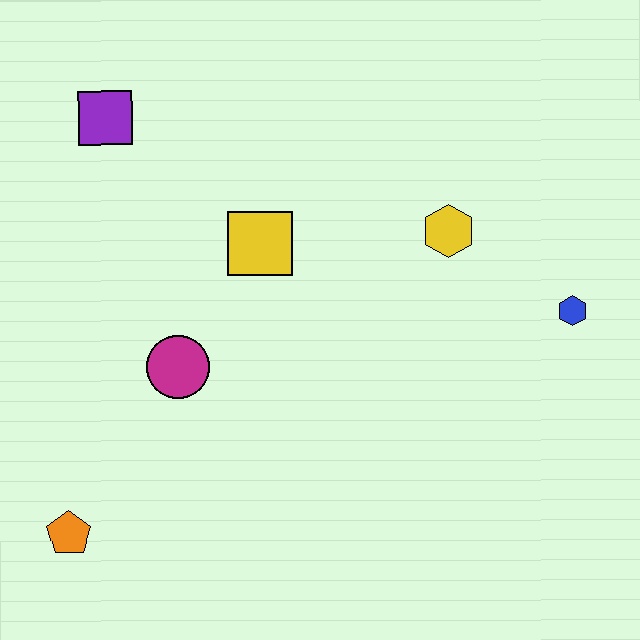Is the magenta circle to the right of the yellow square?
No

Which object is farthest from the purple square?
The blue hexagon is farthest from the purple square.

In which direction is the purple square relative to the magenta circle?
The purple square is above the magenta circle.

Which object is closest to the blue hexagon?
The yellow hexagon is closest to the blue hexagon.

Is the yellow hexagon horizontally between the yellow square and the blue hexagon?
Yes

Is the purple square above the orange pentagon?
Yes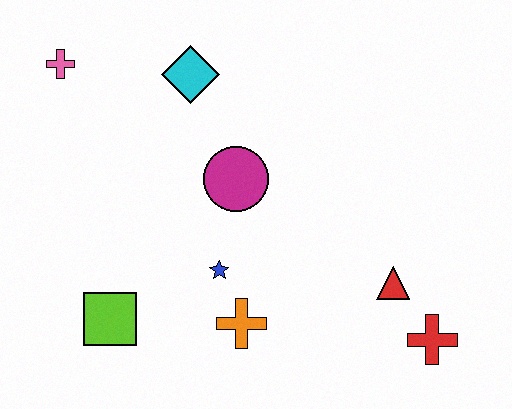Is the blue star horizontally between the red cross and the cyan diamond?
Yes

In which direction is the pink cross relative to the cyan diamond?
The pink cross is to the left of the cyan diamond.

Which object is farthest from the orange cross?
The pink cross is farthest from the orange cross.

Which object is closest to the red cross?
The red triangle is closest to the red cross.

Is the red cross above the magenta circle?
No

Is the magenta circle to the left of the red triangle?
Yes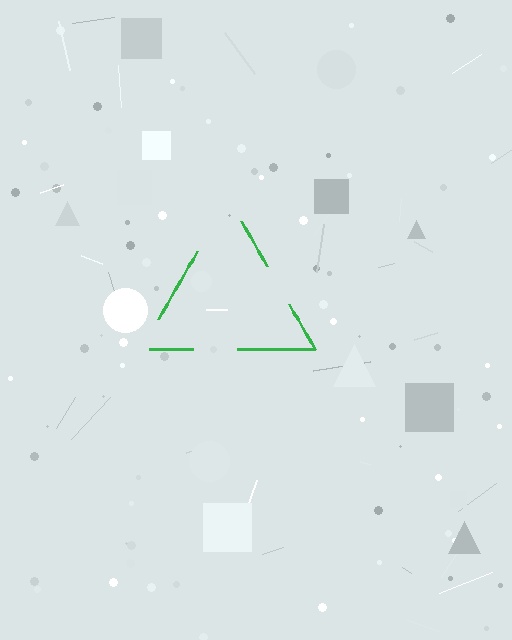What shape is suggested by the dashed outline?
The dashed outline suggests a triangle.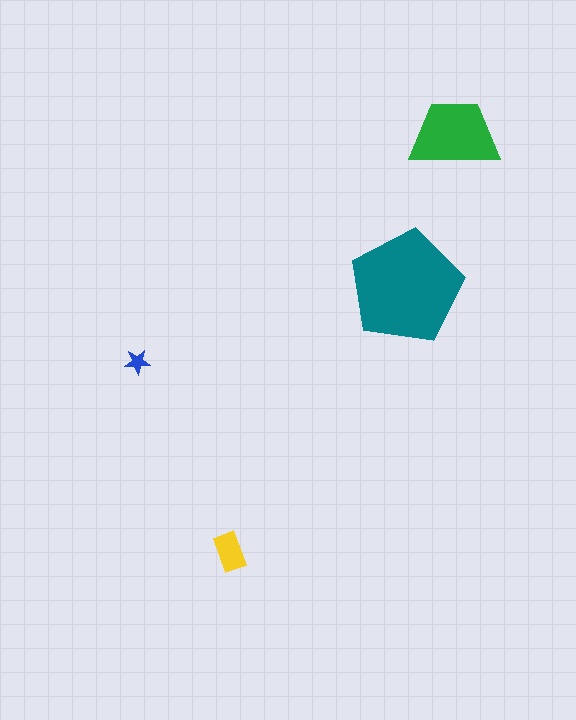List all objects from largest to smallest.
The teal pentagon, the green trapezoid, the yellow rectangle, the blue star.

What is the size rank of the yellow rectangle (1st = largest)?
3rd.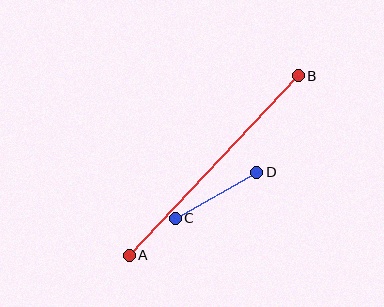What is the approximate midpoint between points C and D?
The midpoint is at approximately (216, 195) pixels.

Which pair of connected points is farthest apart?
Points A and B are farthest apart.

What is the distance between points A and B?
The distance is approximately 247 pixels.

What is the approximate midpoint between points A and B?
The midpoint is at approximately (214, 166) pixels.